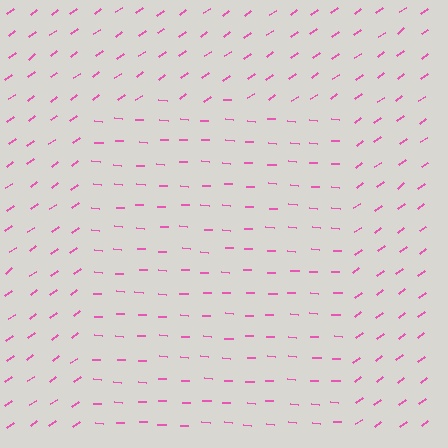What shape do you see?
I see a rectangle.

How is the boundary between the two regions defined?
The boundary is defined purely by a change in line orientation (approximately 40 degrees difference). All lines are the same color and thickness.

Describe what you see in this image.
The image is filled with small pink line segments. A rectangle region in the image has lines oriented differently from the surrounding lines, creating a visible texture boundary.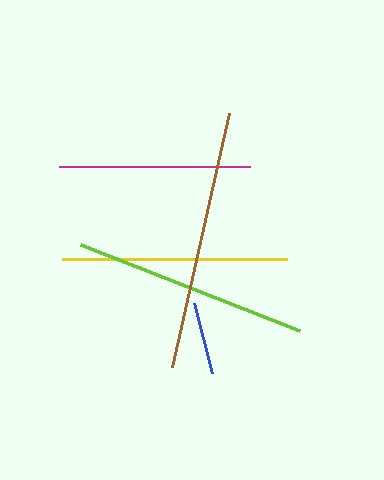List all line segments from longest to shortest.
From longest to shortest: brown, lime, yellow, magenta, blue.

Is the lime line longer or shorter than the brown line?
The brown line is longer than the lime line.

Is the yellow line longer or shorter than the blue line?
The yellow line is longer than the blue line.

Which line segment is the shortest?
The blue line is the shortest at approximately 72 pixels.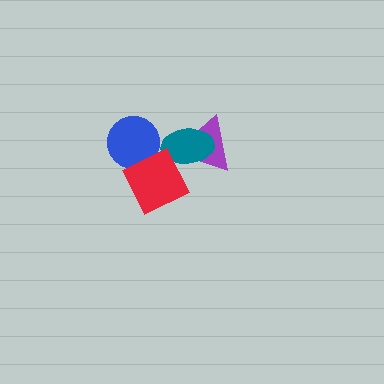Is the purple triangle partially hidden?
Yes, it is partially covered by another shape.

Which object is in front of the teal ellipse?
The red diamond is in front of the teal ellipse.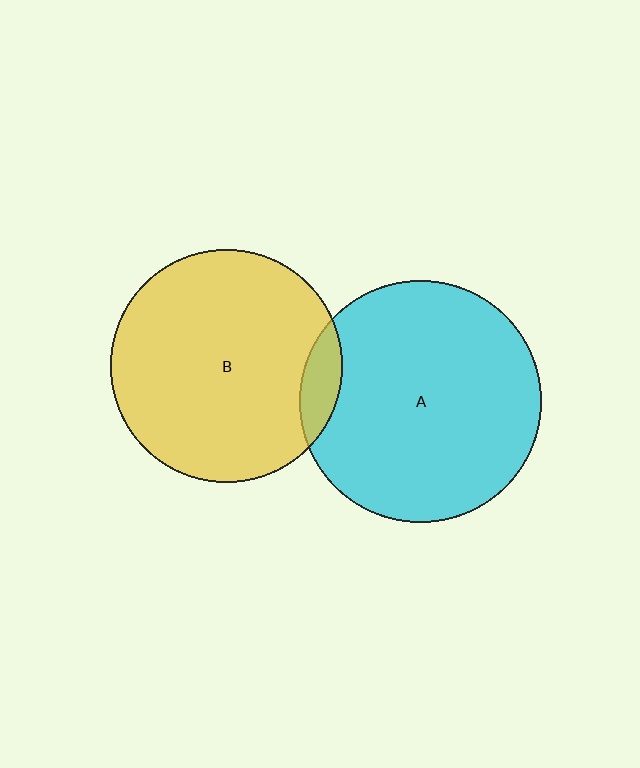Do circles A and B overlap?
Yes.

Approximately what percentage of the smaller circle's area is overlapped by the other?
Approximately 10%.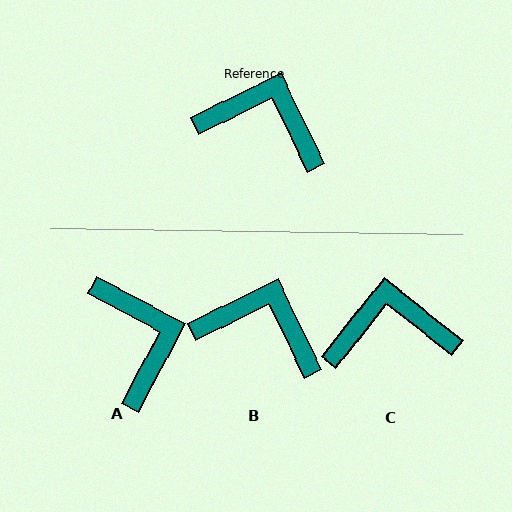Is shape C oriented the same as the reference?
No, it is off by about 25 degrees.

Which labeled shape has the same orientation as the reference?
B.